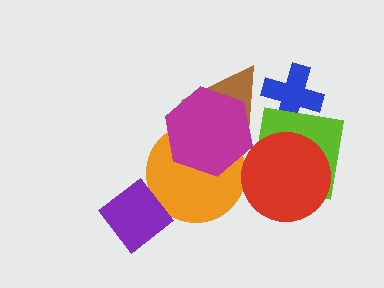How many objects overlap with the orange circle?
2 objects overlap with the orange circle.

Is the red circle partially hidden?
No, no other shape covers it.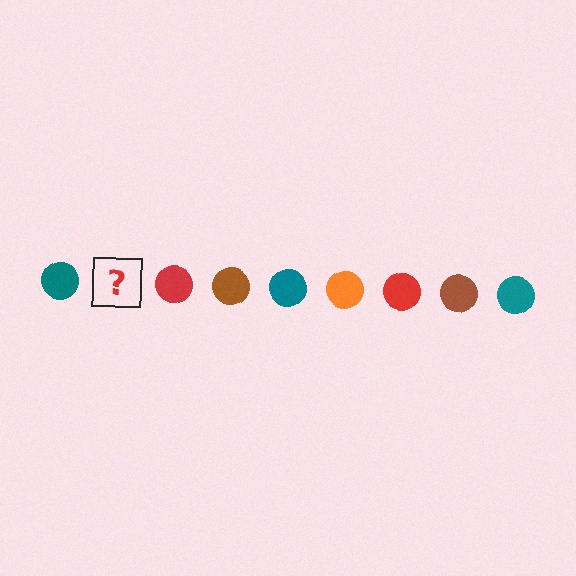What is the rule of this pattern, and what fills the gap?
The rule is that the pattern cycles through teal, orange, red, brown circles. The gap should be filled with an orange circle.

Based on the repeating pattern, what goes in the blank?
The blank should be an orange circle.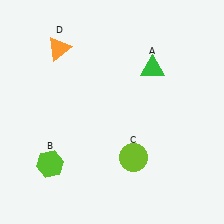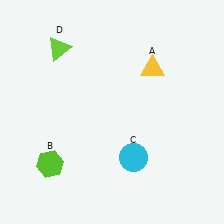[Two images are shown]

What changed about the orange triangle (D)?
In Image 1, D is orange. In Image 2, it changed to lime.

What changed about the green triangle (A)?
In Image 1, A is green. In Image 2, it changed to yellow.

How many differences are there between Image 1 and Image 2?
There are 3 differences between the two images.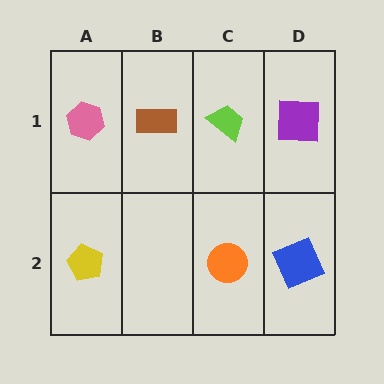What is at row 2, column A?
A yellow pentagon.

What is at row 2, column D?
A blue square.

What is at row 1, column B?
A brown rectangle.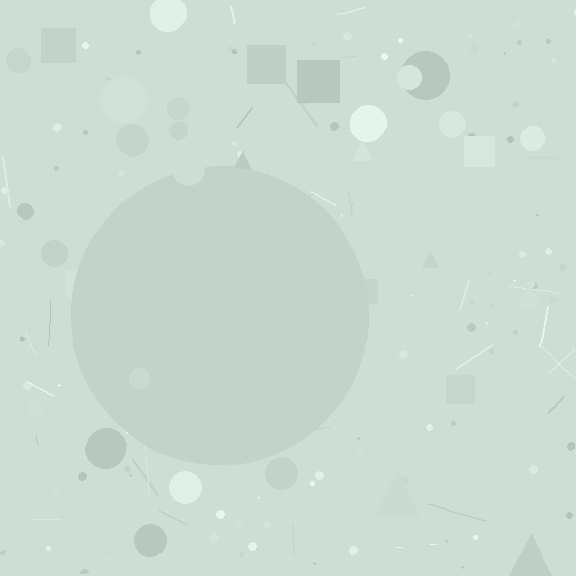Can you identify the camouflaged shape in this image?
The camouflaged shape is a circle.